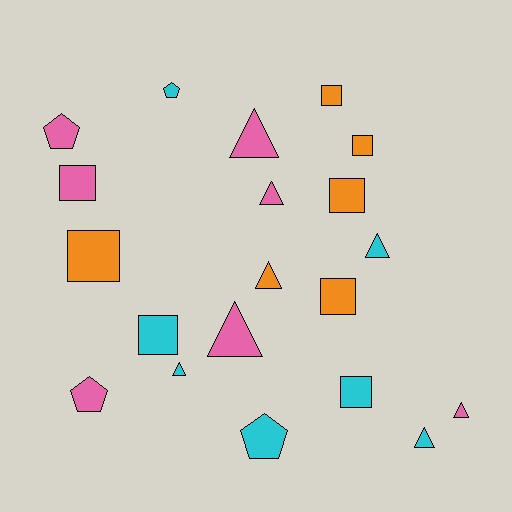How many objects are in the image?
There are 20 objects.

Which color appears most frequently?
Cyan, with 7 objects.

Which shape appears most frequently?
Triangle, with 8 objects.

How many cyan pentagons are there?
There are 2 cyan pentagons.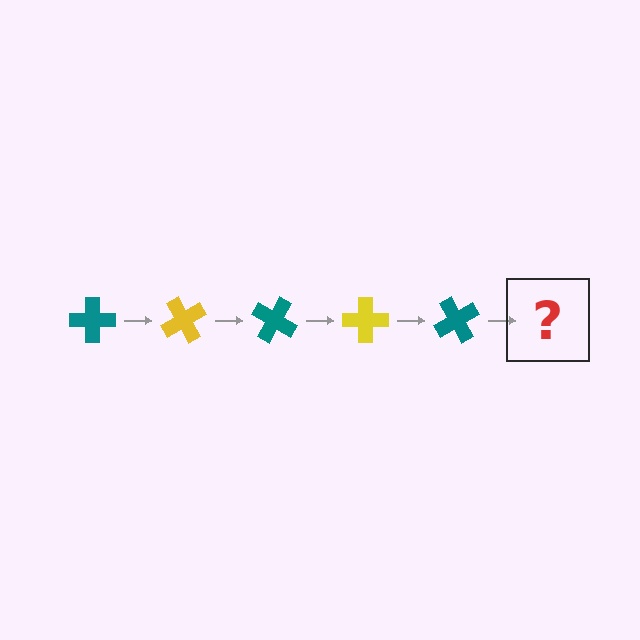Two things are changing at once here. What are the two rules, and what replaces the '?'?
The two rules are that it rotates 60 degrees each step and the color cycles through teal and yellow. The '?' should be a yellow cross, rotated 300 degrees from the start.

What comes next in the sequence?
The next element should be a yellow cross, rotated 300 degrees from the start.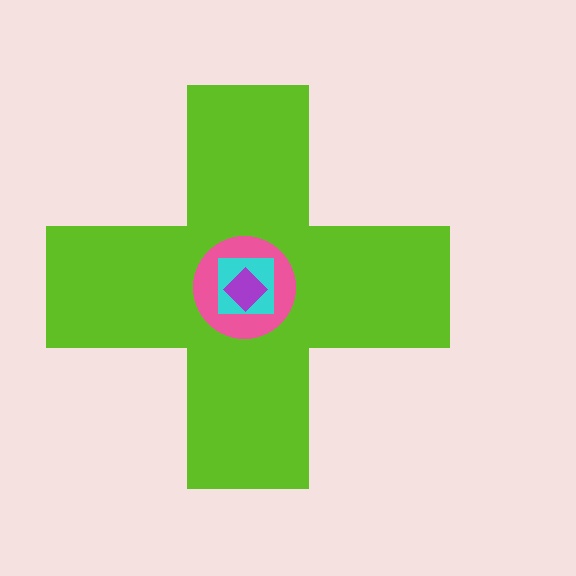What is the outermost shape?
The lime cross.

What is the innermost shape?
The purple diamond.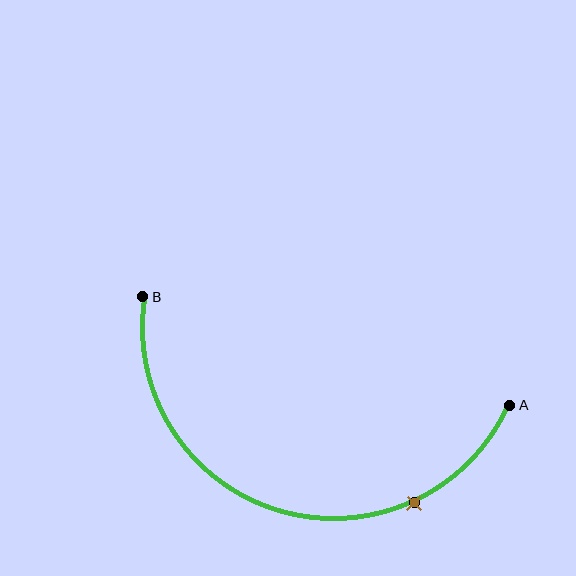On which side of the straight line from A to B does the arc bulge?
The arc bulges below the straight line connecting A and B.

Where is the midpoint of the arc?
The arc midpoint is the point on the curve farthest from the straight line joining A and B. It sits below that line.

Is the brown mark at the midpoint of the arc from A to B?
No. The brown mark lies on the arc but is closer to endpoint A. The arc midpoint would be at the point on the curve equidistant along the arc from both A and B.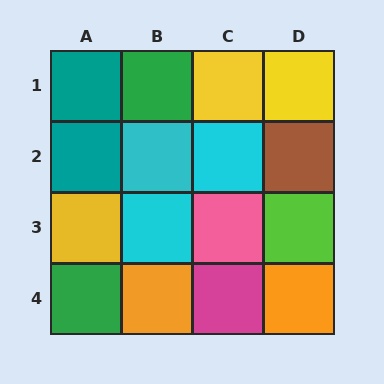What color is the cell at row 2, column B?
Cyan.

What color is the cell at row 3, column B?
Cyan.